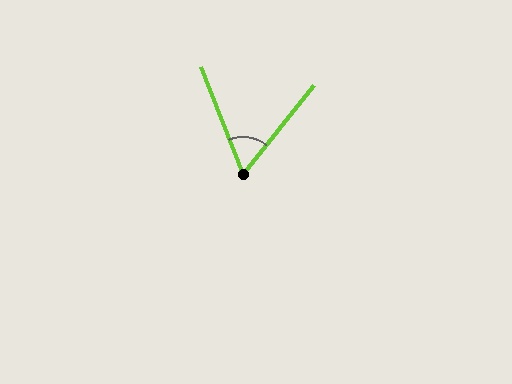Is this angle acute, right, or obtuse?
It is acute.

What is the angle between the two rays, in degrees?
Approximately 60 degrees.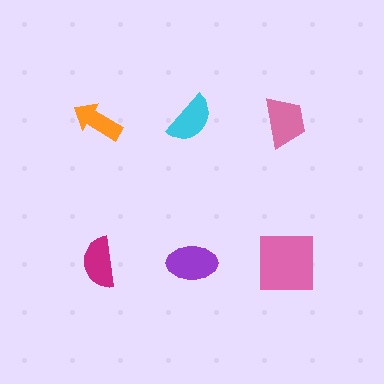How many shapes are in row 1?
3 shapes.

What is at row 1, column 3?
A pink trapezoid.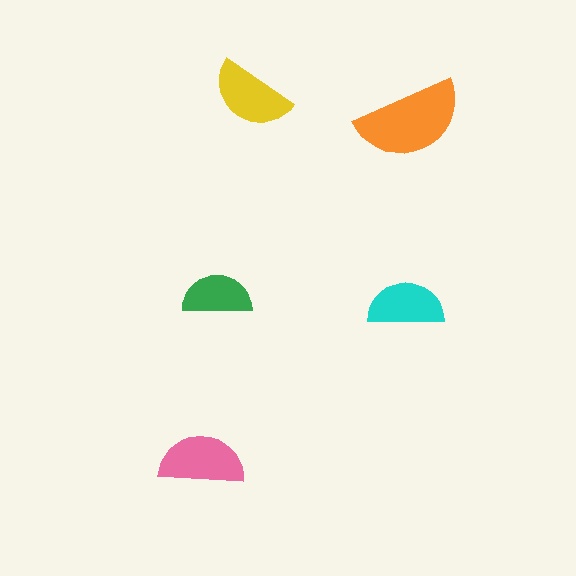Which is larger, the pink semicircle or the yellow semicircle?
The pink one.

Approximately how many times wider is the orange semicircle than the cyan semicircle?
About 1.5 times wider.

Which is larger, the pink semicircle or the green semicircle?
The pink one.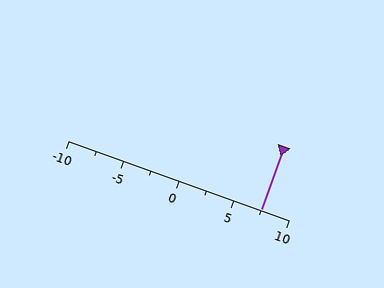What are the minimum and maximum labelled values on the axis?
The axis runs from -10 to 10.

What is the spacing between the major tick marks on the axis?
The major ticks are spaced 5 apart.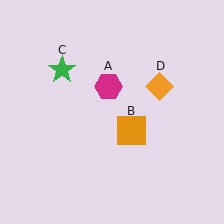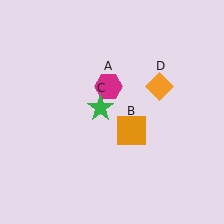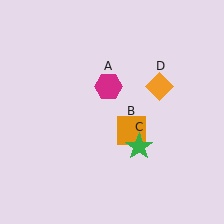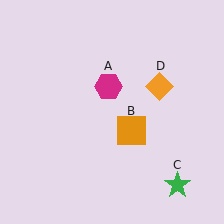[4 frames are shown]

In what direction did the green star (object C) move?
The green star (object C) moved down and to the right.